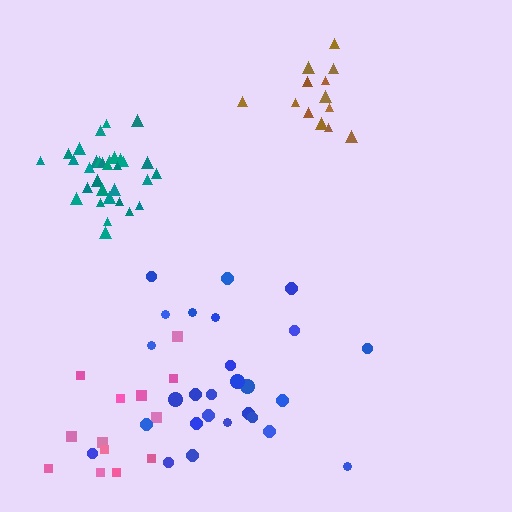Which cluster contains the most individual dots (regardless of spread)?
Teal (32).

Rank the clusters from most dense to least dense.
teal, brown, blue, pink.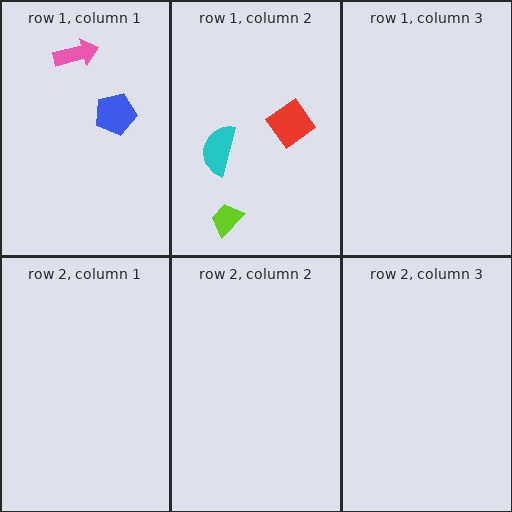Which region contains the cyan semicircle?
The row 1, column 2 region.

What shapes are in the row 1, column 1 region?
The pink arrow, the blue pentagon.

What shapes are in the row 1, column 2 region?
The red diamond, the cyan semicircle, the lime trapezoid.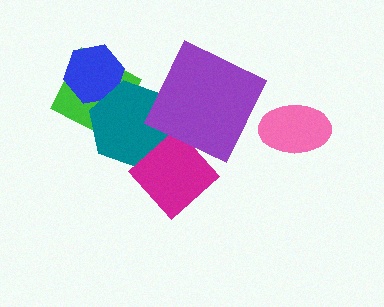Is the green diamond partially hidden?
Yes, it is partially covered by another shape.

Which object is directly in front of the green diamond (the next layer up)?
The blue hexagon is directly in front of the green diamond.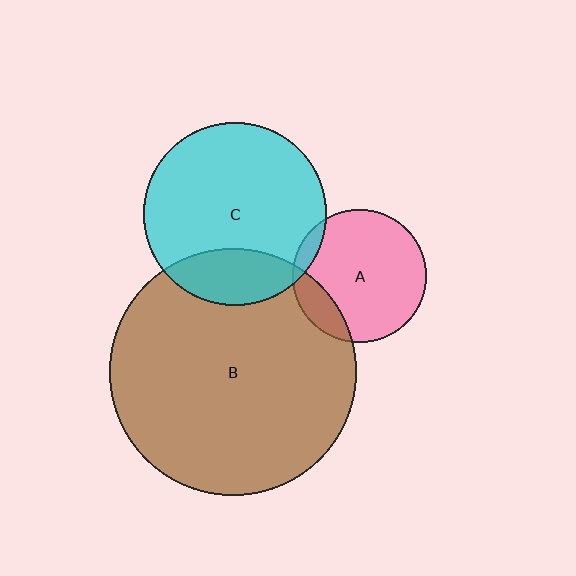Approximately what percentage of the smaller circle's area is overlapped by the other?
Approximately 5%.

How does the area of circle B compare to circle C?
Approximately 1.8 times.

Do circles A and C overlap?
Yes.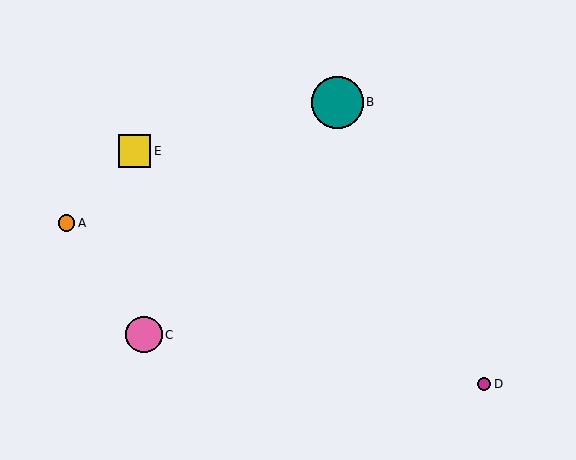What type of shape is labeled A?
Shape A is an orange circle.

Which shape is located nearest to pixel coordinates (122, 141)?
The yellow square (labeled E) at (135, 151) is nearest to that location.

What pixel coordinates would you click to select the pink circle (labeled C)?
Click at (144, 335) to select the pink circle C.